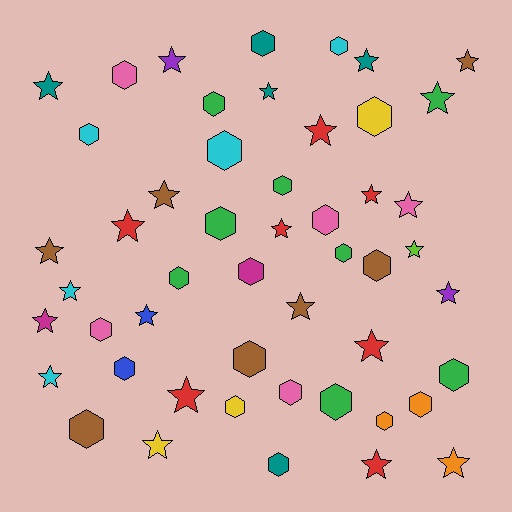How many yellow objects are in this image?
There are 3 yellow objects.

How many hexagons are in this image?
There are 25 hexagons.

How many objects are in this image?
There are 50 objects.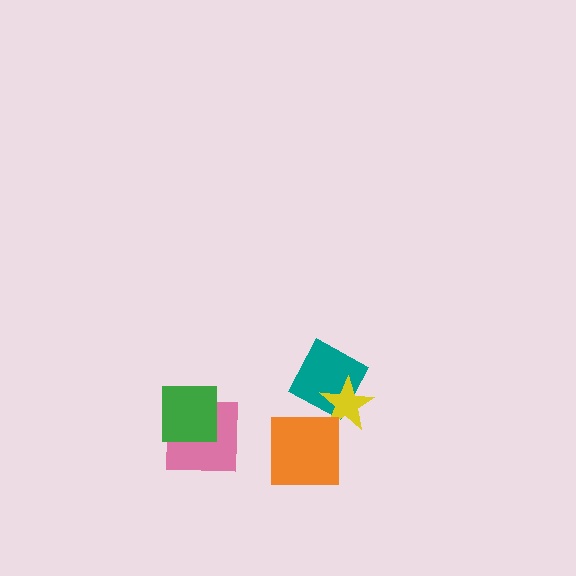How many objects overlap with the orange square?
0 objects overlap with the orange square.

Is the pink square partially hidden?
Yes, it is partially covered by another shape.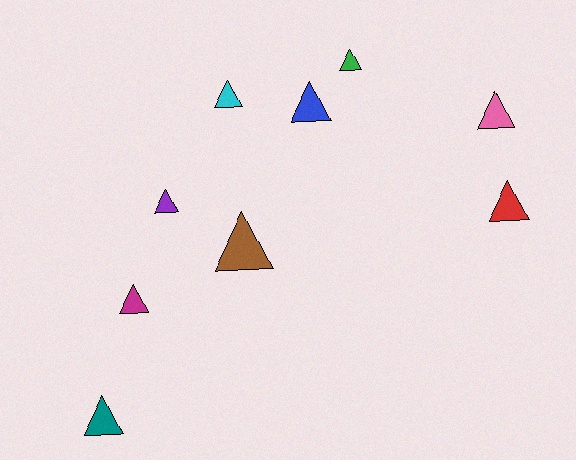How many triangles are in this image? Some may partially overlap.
There are 9 triangles.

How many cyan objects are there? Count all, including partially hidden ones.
There is 1 cyan object.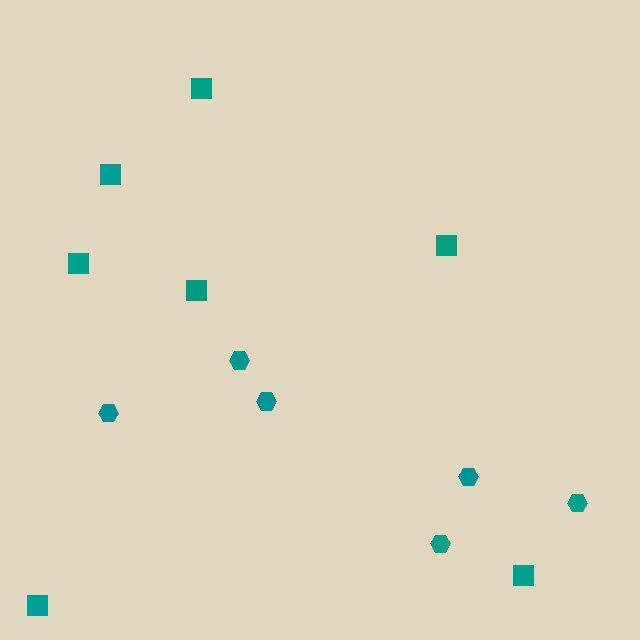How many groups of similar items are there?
There are 2 groups: one group of hexagons (6) and one group of squares (7).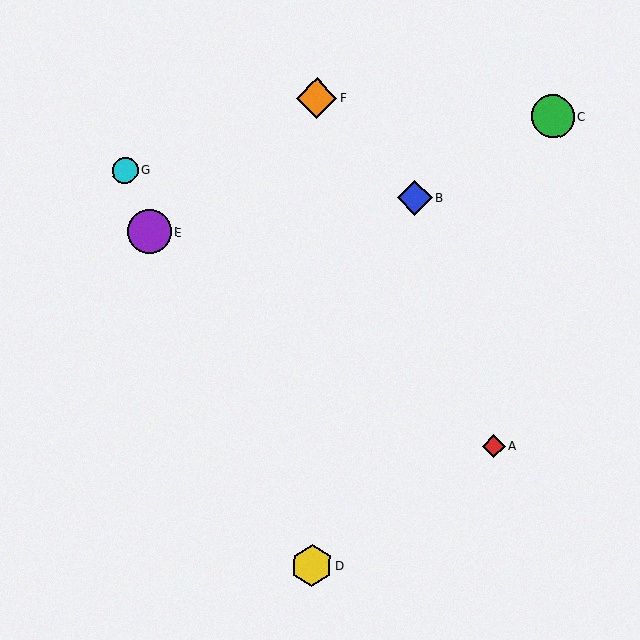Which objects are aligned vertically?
Objects D, F are aligned vertically.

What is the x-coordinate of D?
Object D is at x≈312.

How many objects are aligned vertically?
2 objects (D, F) are aligned vertically.